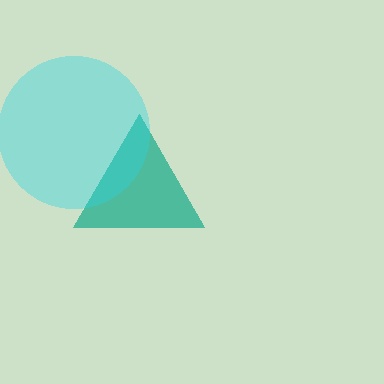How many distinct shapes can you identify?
There are 2 distinct shapes: a teal triangle, a cyan circle.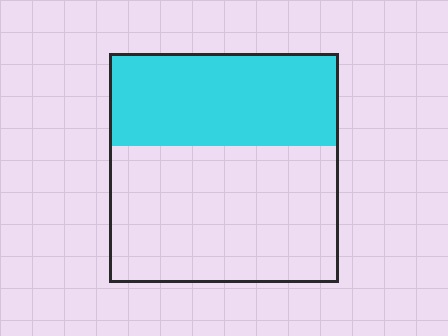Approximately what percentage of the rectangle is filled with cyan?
Approximately 40%.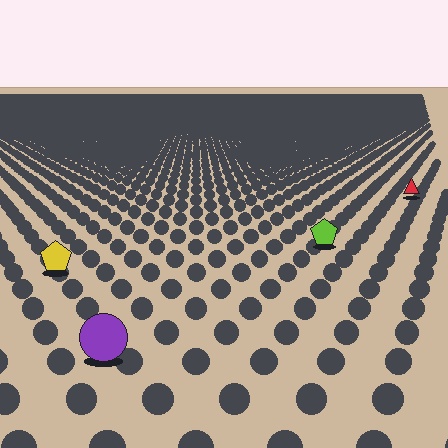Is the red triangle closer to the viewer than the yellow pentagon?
No. The yellow pentagon is closer — you can tell from the texture gradient: the ground texture is coarser near it.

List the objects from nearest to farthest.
From nearest to farthest: the purple circle, the yellow pentagon, the lime pentagon, the red triangle.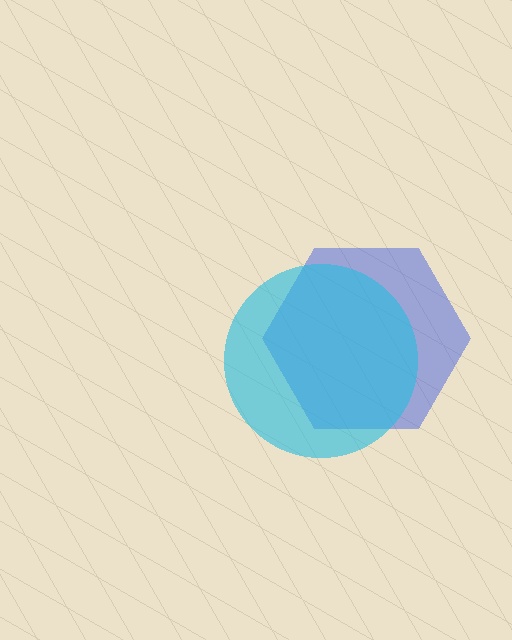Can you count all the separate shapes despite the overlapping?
Yes, there are 2 separate shapes.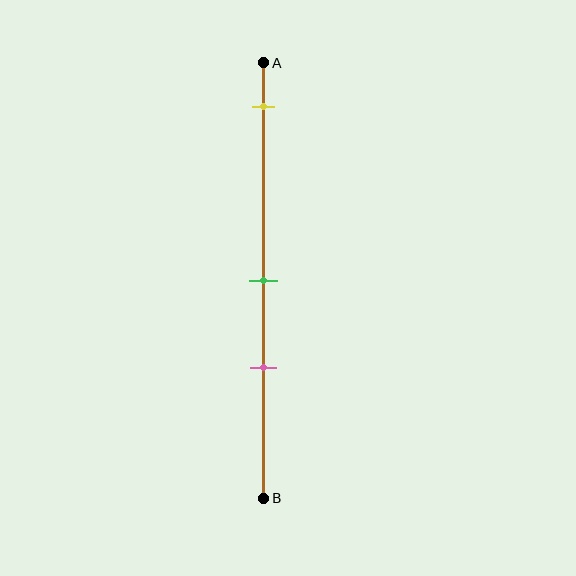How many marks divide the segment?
There are 3 marks dividing the segment.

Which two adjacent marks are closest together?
The green and pink marks are the closest adjacent pair.